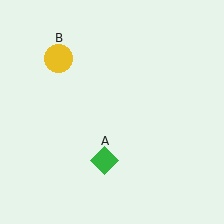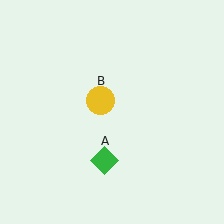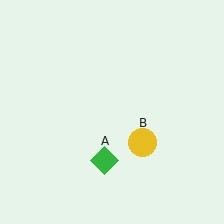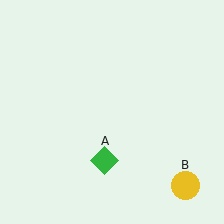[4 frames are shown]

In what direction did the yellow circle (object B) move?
The yellow circle (object B) moved down and to the right.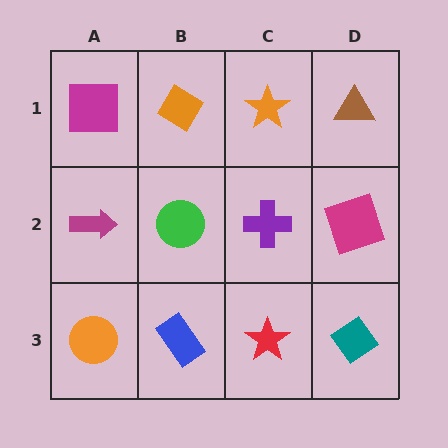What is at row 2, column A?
A magenta arrow.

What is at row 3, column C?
A red star.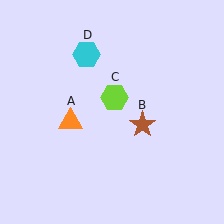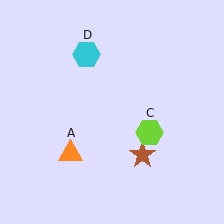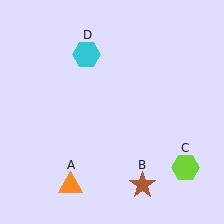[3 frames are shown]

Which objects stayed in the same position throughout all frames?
Cyan hexagon (object D) remained stationary.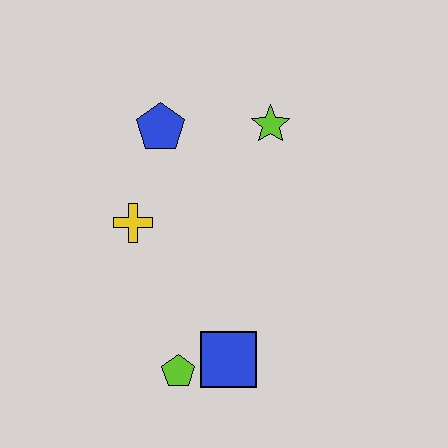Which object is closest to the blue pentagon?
The yellow cross is closest to the blue pentagon.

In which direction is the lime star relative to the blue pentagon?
The lime star is to the right of the blue pentagon.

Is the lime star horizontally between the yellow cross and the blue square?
No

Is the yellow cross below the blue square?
No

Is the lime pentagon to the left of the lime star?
Yes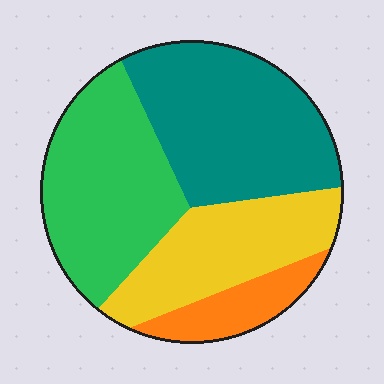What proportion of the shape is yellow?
Yellow takes up about one quarter (1/4) of the shape.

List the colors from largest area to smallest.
From largest to smallest: teal, green, yellow, orange.